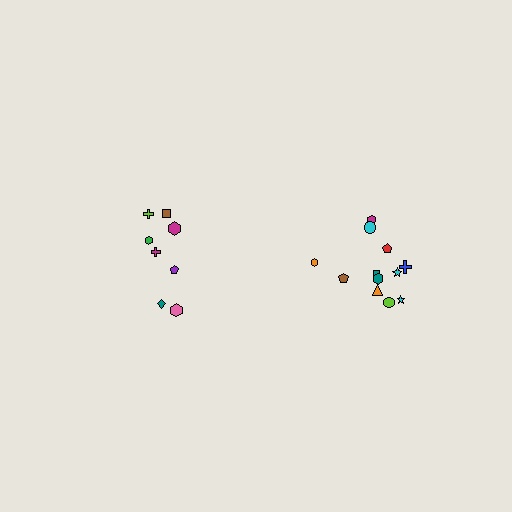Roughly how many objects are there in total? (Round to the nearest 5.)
Roughly 20 objects in total.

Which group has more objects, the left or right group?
The right group.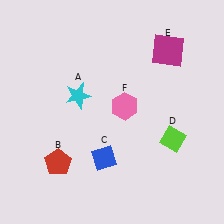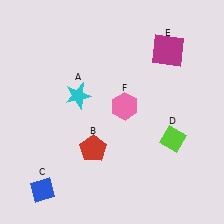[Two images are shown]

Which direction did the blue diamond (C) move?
The blue diamond (C) moved left.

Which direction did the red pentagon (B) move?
The red pentagon (B) moved right.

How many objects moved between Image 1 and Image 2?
2 objects moved between the two images.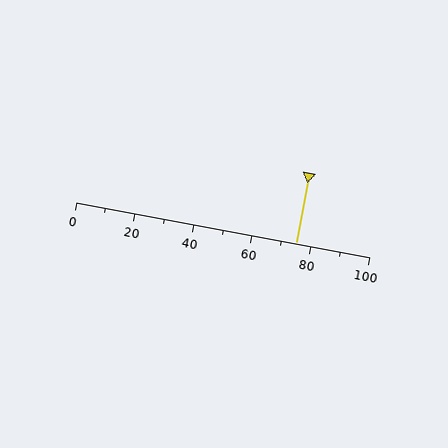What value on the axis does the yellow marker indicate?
The marker indicates approximately 75.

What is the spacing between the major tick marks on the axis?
The major ticks are spaced 20 apart.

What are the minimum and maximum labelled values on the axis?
The axis runs from 0 to 100.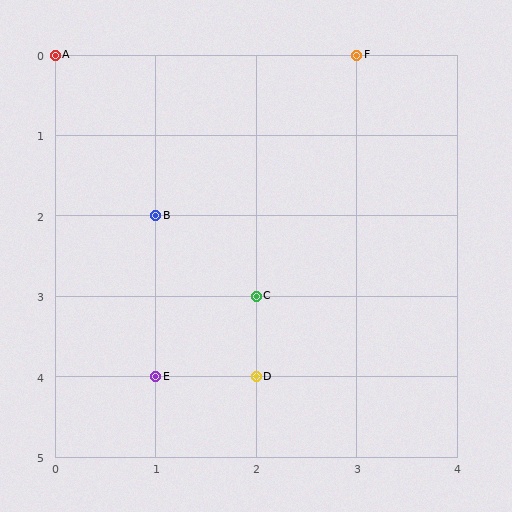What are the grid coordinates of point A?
Point A is at grid coordinates (0, 0).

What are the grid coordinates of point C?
Point C is at grid coordinates (2, 3).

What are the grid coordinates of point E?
Point E is at grid coordinates (1, 4).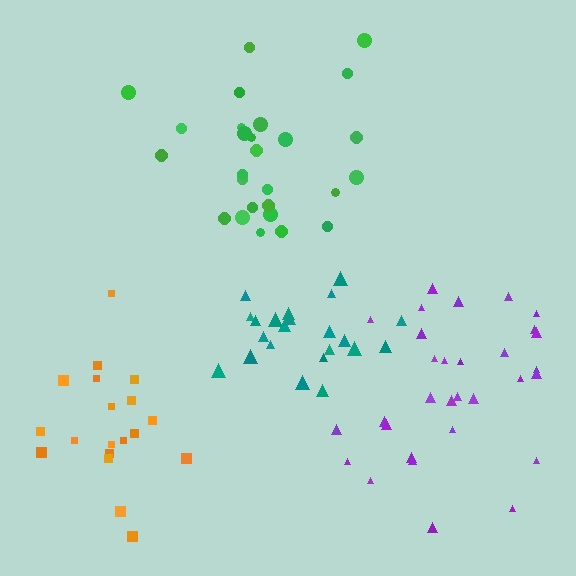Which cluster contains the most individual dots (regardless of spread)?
Purple (32).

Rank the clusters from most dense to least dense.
teal, green, orange, purple.